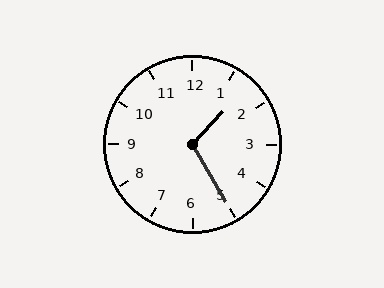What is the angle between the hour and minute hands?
Approximately 108 degrees.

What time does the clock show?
1:25.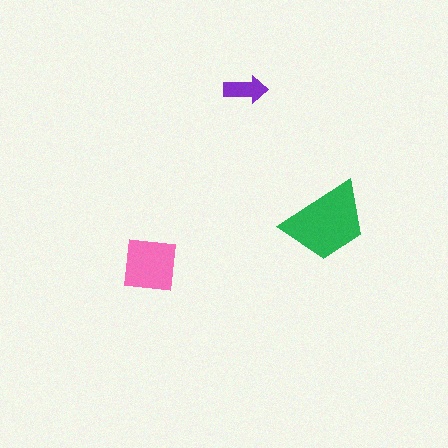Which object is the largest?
The green trapezoid.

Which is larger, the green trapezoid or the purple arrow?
The green trapezoid.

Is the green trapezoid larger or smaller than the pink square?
Larger.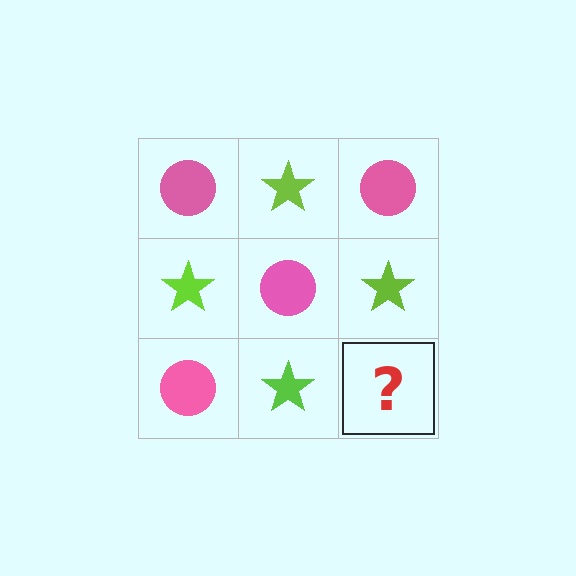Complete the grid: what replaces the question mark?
The question mark should be replaced with a pink circle.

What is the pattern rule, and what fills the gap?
The rule is that it alternates pink circle and lime star in a checkerboard pattern. The gap should be filled with a pink circle.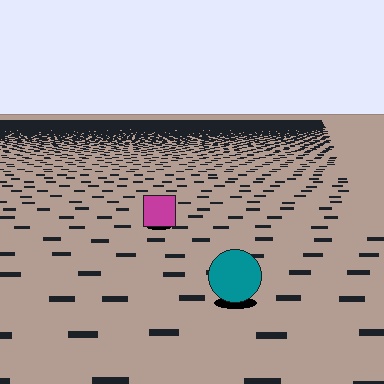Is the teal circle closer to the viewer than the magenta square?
Yes. The teal circle is closer — you can tell from the texture gradient: the ground texture is coarser near it.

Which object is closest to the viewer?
The teal circle is closest. The texture marks near it are larger and more spread out.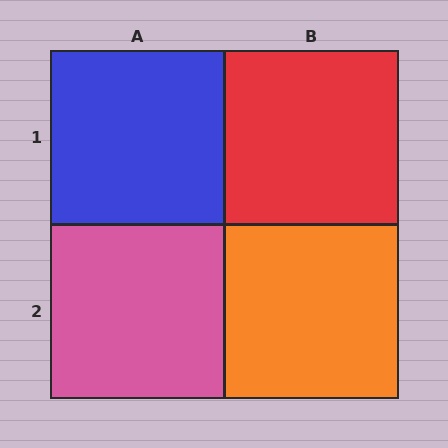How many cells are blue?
1 cell is blue.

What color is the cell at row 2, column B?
Orange.